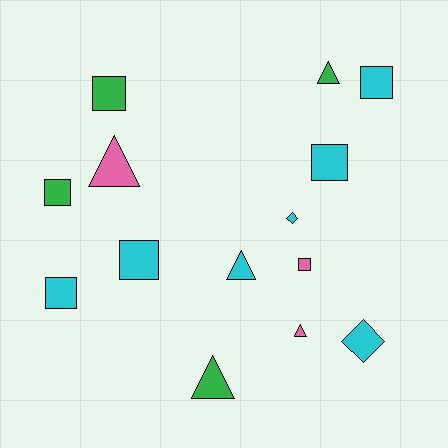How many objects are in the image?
There are 14 objects.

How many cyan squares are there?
There are 4 cyan squares.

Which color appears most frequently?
Cyan, with 7 objects.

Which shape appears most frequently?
Square, with 7 objects.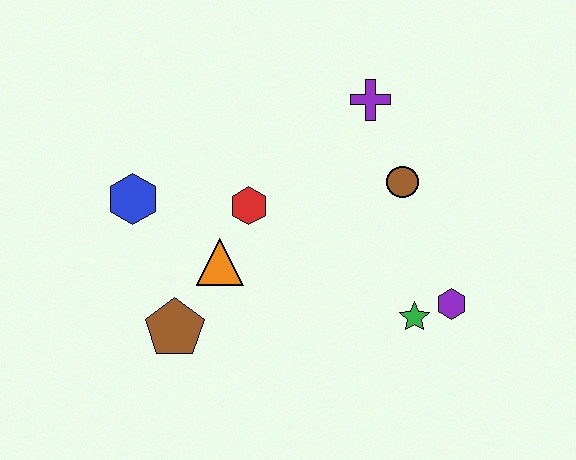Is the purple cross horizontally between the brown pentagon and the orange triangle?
No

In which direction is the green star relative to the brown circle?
The green star is below the brown circle.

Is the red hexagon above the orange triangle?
Yes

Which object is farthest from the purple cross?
The brown pentagon is farthest from the purple cross.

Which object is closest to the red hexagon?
The orange triangle is closest to the red hexagon.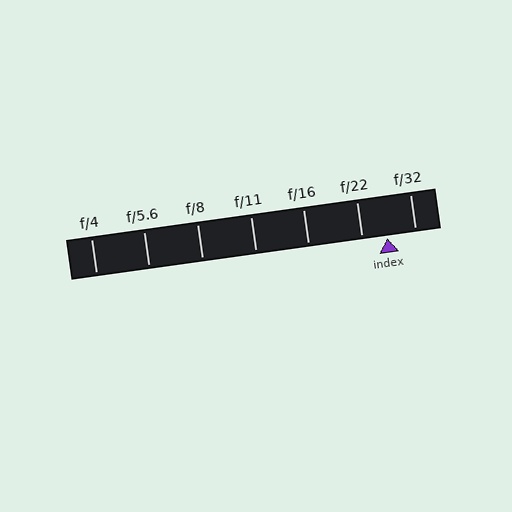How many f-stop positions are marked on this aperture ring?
There are 7 f-stop positions marked.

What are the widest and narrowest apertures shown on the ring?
The widest aperture shown is f/4 and the narrowest is f/32.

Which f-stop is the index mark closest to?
The index mark is closest to f/22.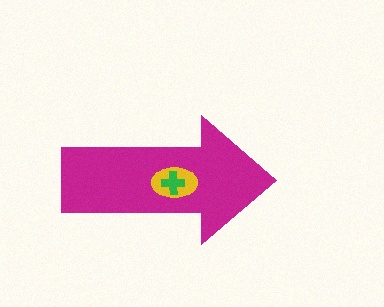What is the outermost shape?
The magenta arrow.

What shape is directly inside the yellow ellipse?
The green cross.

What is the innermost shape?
The green cross.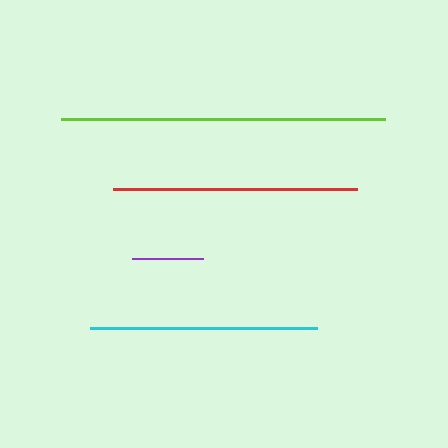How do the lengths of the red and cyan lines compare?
The red and cyan lines are approximately the same length.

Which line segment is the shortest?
The purple line is the shortest at approximately 71 pixels.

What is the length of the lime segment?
The lime segment is approximately 324 pixels long.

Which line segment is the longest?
The lime line is the longest at approximately 324 pixels.